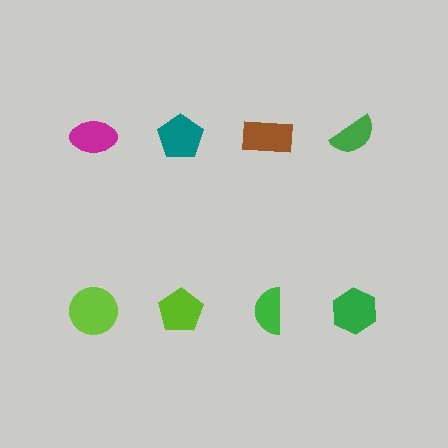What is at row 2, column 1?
A lime circle.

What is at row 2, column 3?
A green semicircle.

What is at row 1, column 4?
A green semicircle.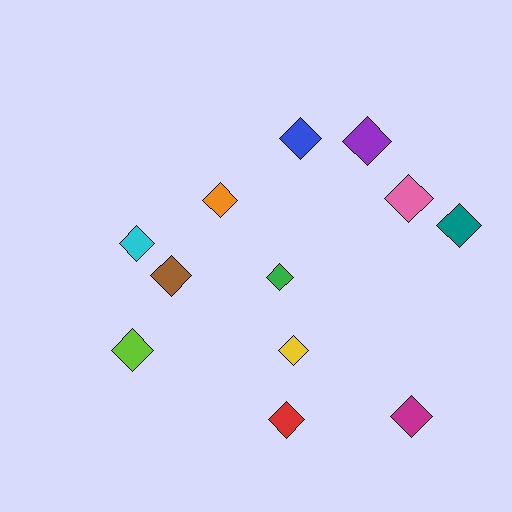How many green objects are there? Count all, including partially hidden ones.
There is 1 green object.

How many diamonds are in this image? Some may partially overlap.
There are 12 diamonds.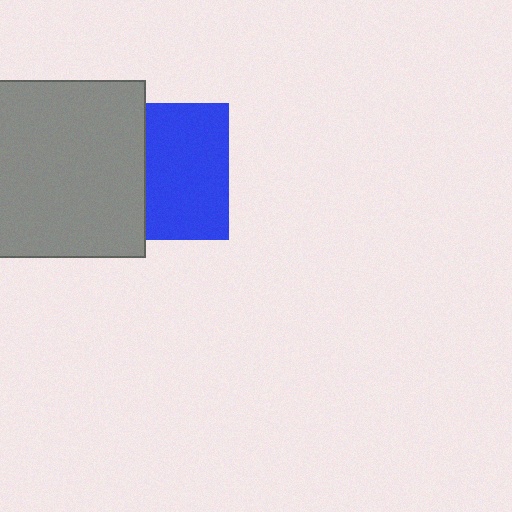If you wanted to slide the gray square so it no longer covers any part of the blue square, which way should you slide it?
Slide it left — that is the most direct way to separate the two shapes.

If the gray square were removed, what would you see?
You would see the complete blue square.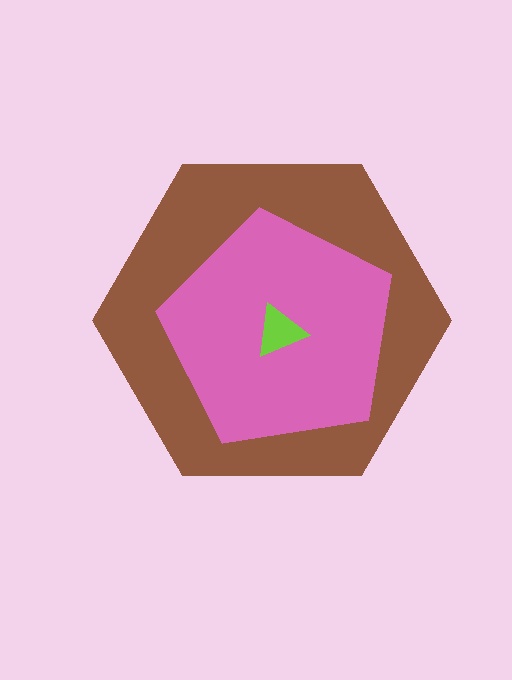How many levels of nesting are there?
3.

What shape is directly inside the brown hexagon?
The pink pentagon.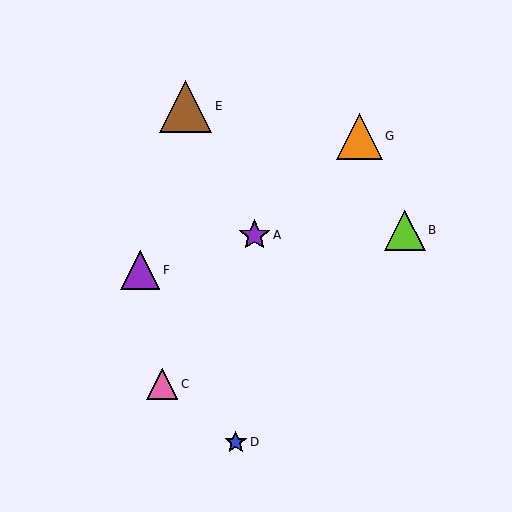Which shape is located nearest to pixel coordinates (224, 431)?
The blue star (labeled D) at (236, 442) is nearest to that location.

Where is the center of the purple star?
The center of the purple star is at (255, 235).